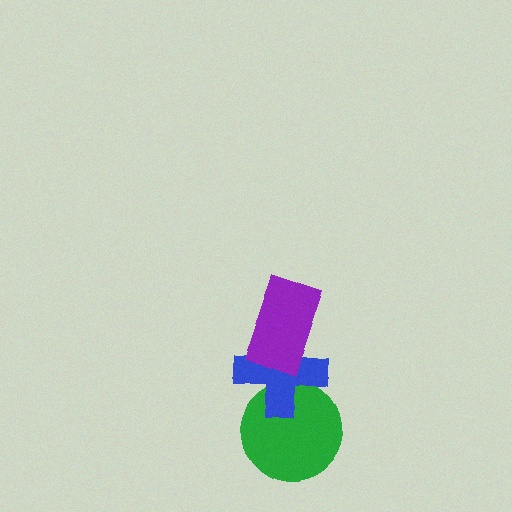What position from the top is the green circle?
The green circle is 3rd from the top.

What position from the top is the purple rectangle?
The purple rectangle is 1st from the top.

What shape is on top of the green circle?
The blue cross is on top of the green circle.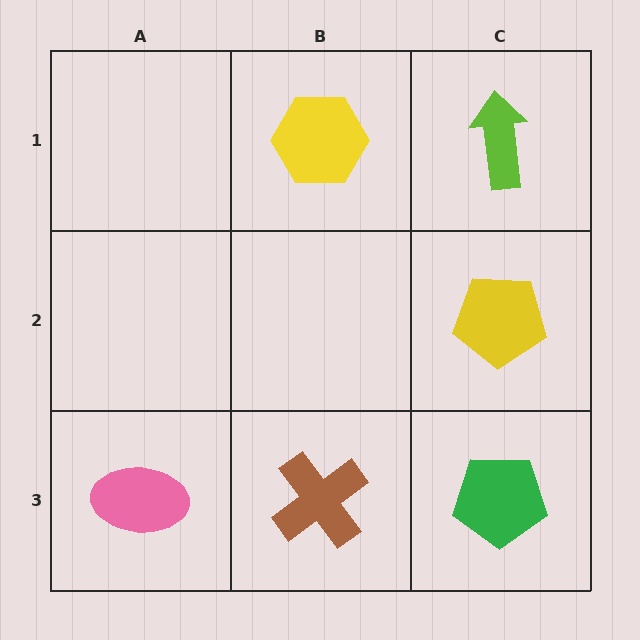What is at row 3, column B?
A brown cross.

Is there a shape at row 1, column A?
No, that cell is empty.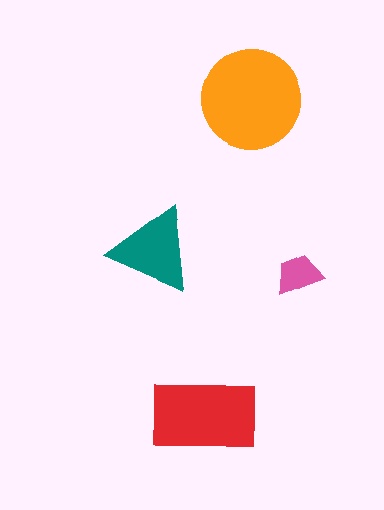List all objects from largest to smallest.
The orange circle, the red rectangle, the teal triangle, the pink trapezoid.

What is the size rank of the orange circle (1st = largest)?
1st.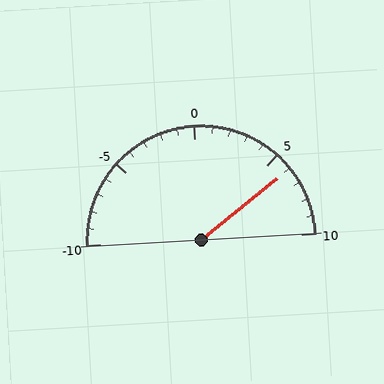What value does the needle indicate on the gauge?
The needle indicates approximately 6.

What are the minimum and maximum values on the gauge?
The gauge ranges from -10 to 10.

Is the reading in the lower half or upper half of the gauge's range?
The reading is in the upper half of the range (-10 to 10).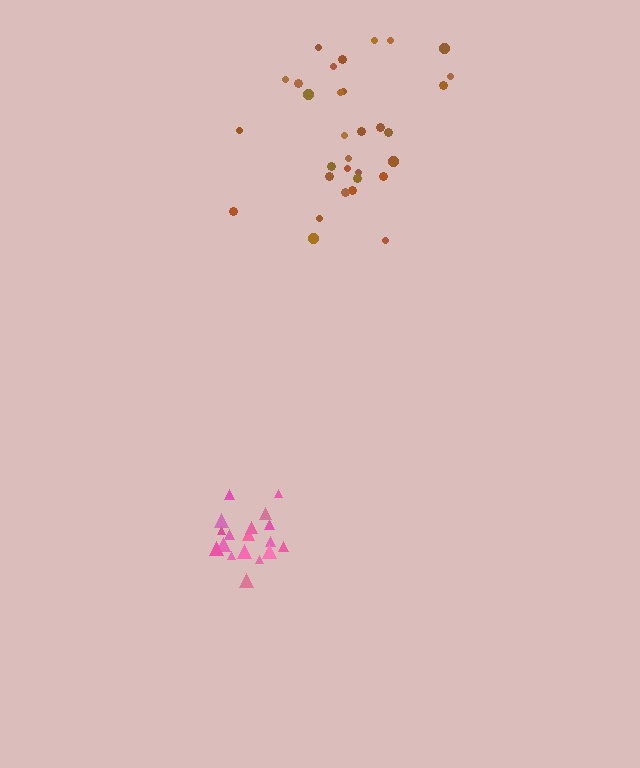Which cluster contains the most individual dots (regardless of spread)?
Brown (32).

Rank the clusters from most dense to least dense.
pink, brown.